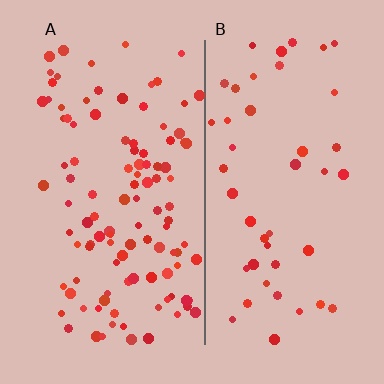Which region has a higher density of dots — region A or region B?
A (the left).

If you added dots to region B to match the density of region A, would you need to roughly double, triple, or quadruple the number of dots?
Approximately double.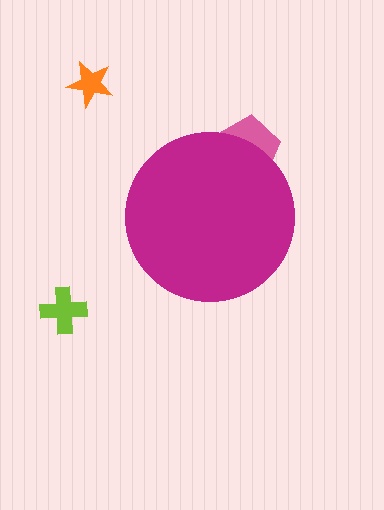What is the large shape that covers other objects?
A magenta circle.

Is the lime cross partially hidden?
No, the lime cross is fully visible.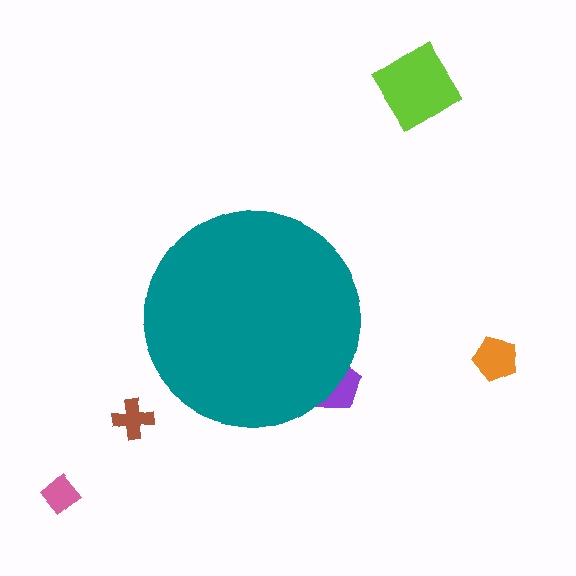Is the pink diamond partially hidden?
No, the pink diamond is fully visible.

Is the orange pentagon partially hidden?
No, the orange pentagon is fully visible.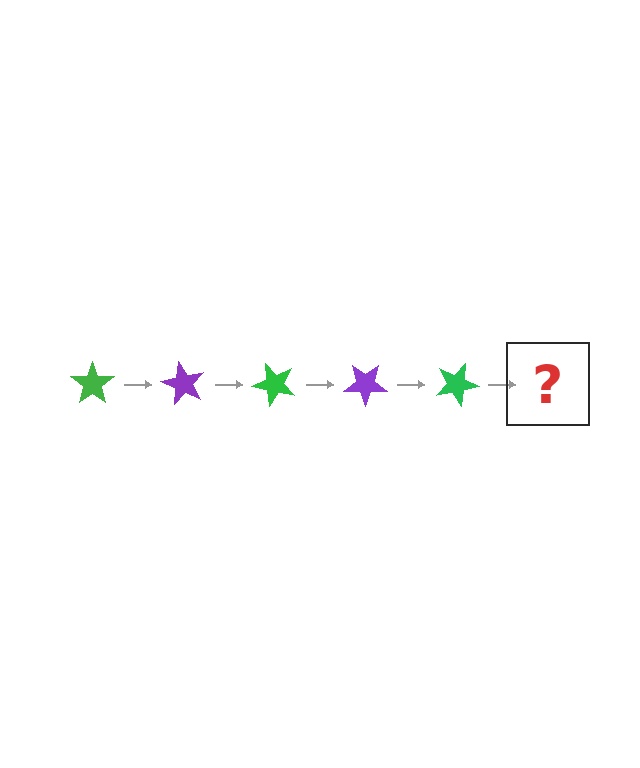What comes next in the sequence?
The next element should be a purple star, rotated 300 degrees from the start.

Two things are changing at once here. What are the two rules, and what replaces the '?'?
The two rules are that it rotates 60 degrees each step and the color cycles through green and purple. The '?' should be a purple star, rotated 300 degrees from the start.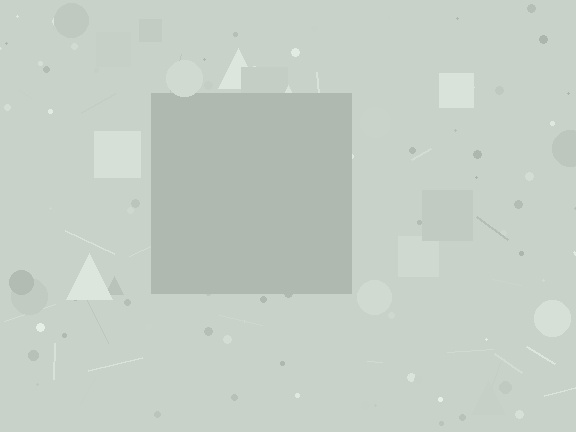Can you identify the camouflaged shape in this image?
The camouflaged shape is a square.